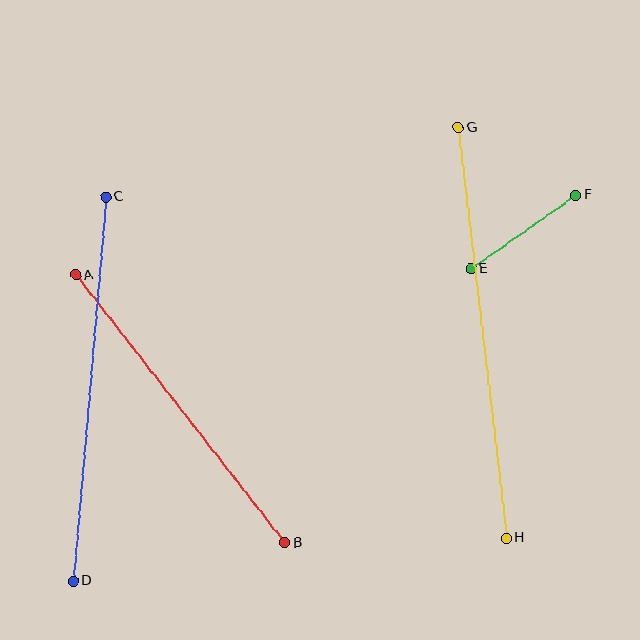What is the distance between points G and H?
The distance is approximately 414 pixels.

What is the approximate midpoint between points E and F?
The midpoint is at approximately (523, 232) pixels.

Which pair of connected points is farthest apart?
Points G and H are farthest apart.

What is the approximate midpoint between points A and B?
The midpoint is at approximately (180, 409) pixels.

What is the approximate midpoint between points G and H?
The midpoint is at approximately (482, 333) pixels.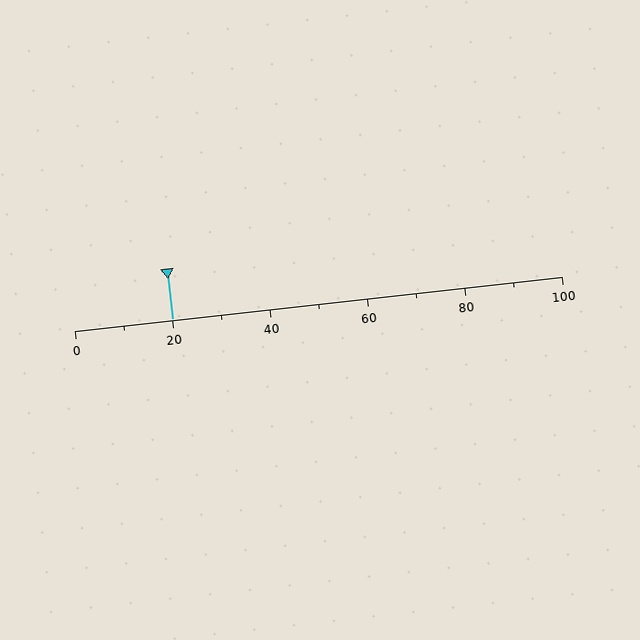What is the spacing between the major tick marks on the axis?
The major ticks are spaced 20 apart.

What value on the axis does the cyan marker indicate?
The marker indicates approximately 20.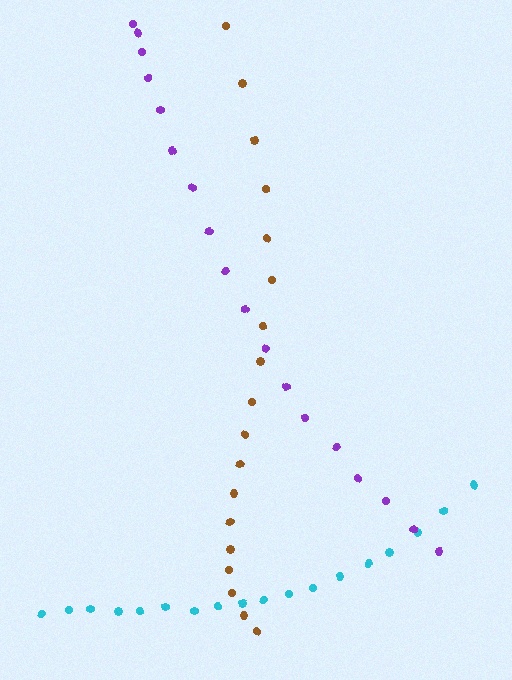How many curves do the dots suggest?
There are 3 distinct paths.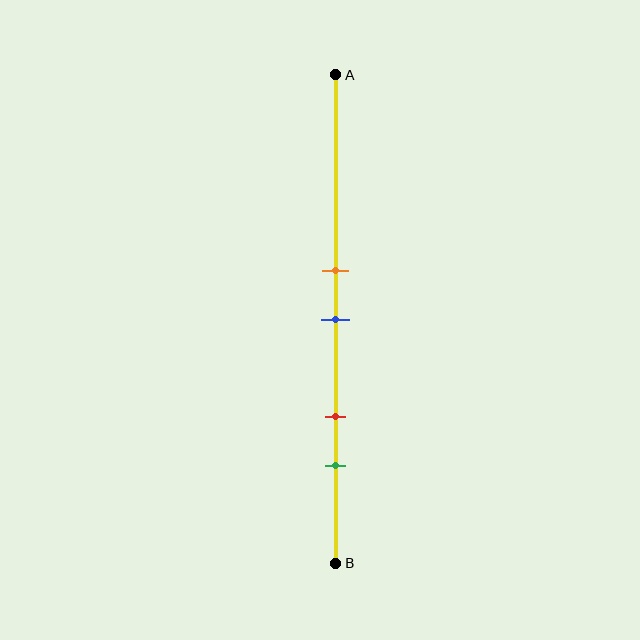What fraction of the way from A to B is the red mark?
The red mark is approximately 70% (0.7) of the way from A to B.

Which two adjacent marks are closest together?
The orange and blue marks are the closest adjacent pair.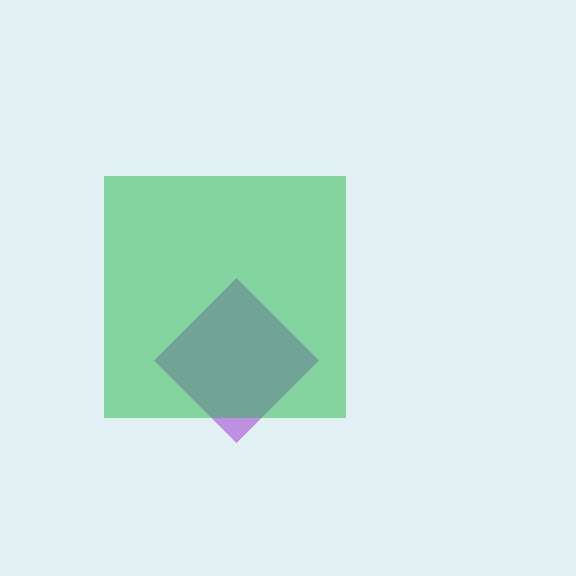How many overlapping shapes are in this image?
There are 2 overlapping shapes in the image.